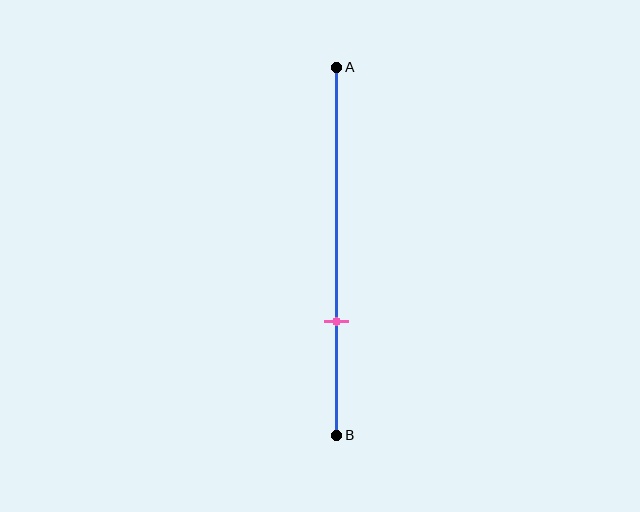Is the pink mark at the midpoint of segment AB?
No, the mark is at about 70% from A, not at the 50% midpoint.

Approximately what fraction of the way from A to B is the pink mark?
The pink mark is approximately 70% of the way from A to B.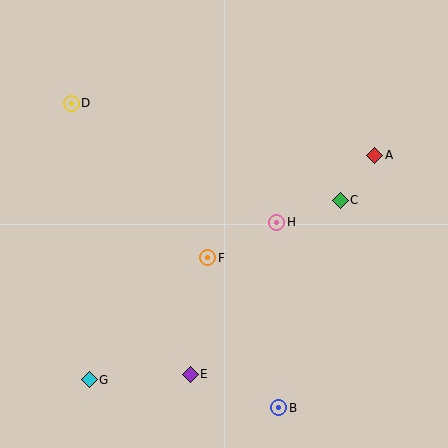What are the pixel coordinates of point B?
Point B is at (279, 408).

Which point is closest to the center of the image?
Point F at (208, 258) is closest to the center.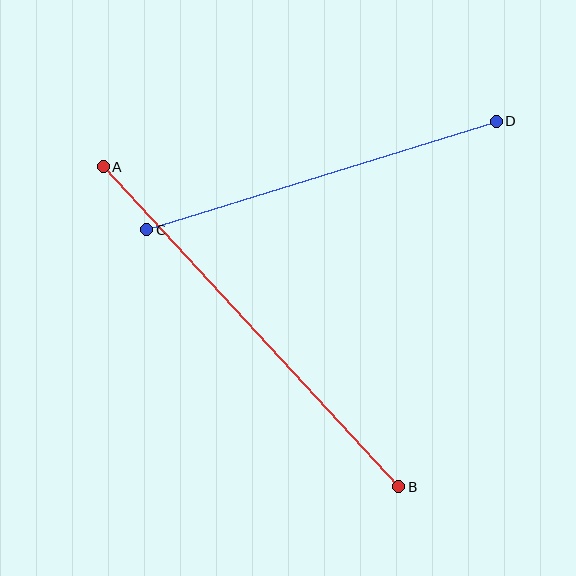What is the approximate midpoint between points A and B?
The midpoint is at approximately (251, 327) pixels.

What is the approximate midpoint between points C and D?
The midpoint is at approximately (321, 175) pixels.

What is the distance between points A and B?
The distance is approximately 435 pixels.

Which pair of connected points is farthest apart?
Points A and B are farthest apart.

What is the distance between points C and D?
The distance is approximately 366 pixels.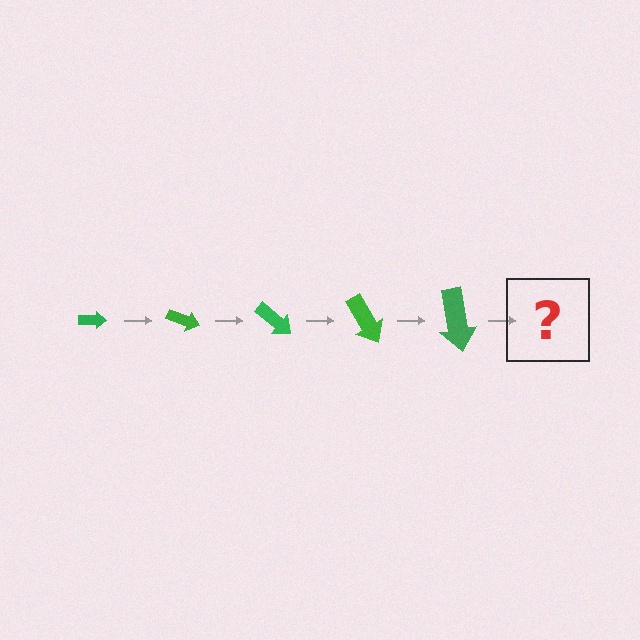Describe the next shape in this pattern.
It should be an arrow, larger than the previous one and rotated 100 degrees from the start.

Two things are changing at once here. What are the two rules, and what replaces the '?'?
The two rules are that the arrow grows larger each step and it rotates 20 degrees each step. The '?' should be an arrow, larger than the previous one and rotated 100 degrees from the start.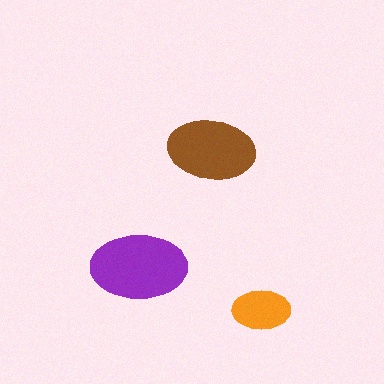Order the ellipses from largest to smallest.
the purple one, the brown one, the orange one.